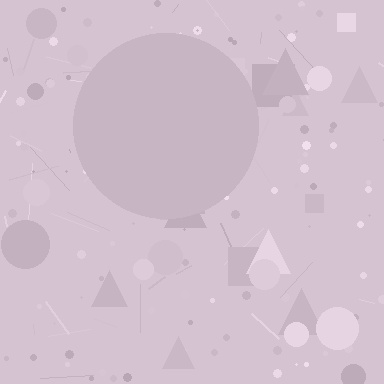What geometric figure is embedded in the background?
A circle is embedded in the background.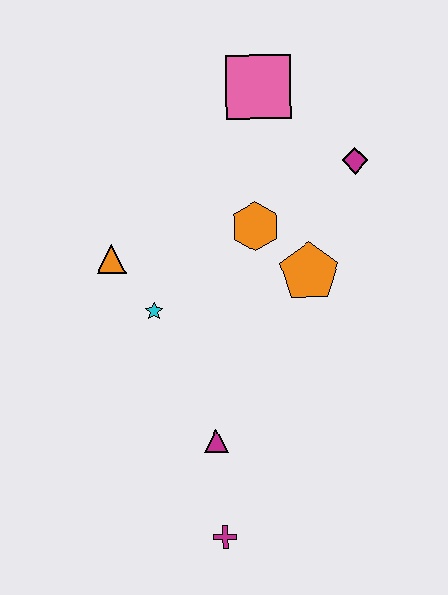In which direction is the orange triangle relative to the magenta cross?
The orange triangle is above the magenta cross.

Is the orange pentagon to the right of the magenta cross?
Yes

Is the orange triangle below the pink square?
Yes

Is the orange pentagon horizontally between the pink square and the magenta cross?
No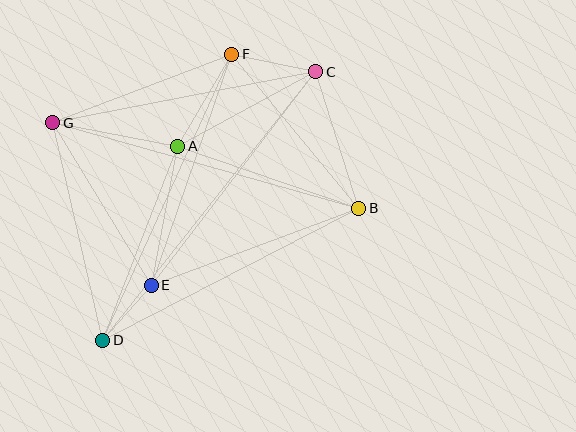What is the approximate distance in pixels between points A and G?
The distance between A and G is approximately 127 pixels.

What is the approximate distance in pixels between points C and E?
The distance between C and E is approximately 269 pixels.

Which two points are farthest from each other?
Points C and D are farthest from each other.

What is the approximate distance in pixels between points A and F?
The distance between A and F is approximately 107 pixels.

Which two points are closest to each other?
Points D and E are closest to each other.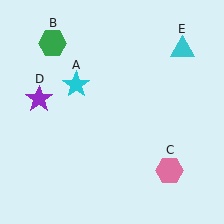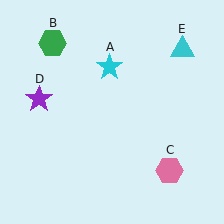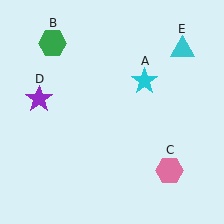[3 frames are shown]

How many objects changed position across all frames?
1 object changed position: cyan star (object A).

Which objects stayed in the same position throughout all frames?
Green hexagon (object B) and pink hexagon (object C) and purple star (object D) and cyan triangle (object E) remained stationary.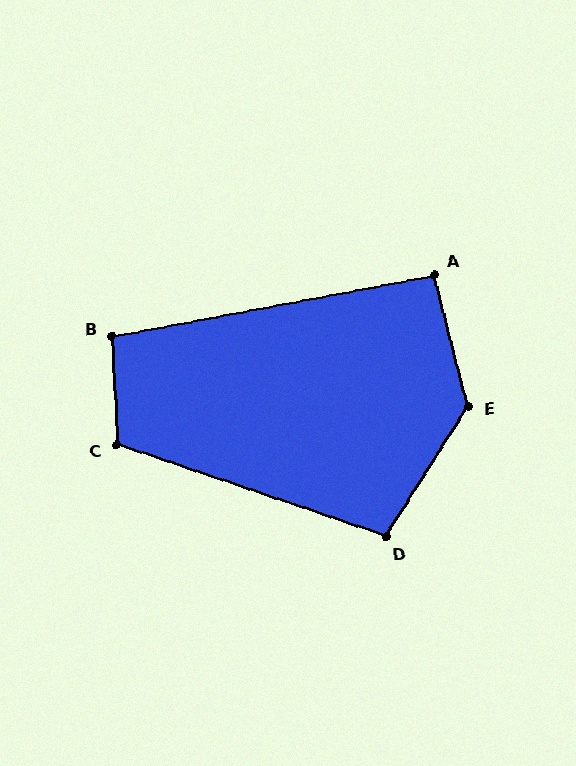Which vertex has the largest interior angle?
E, at approximately 133 degrees.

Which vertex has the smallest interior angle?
A, at approximately 94 degrees.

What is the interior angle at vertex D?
Approximately 104 degrees (obtuse).